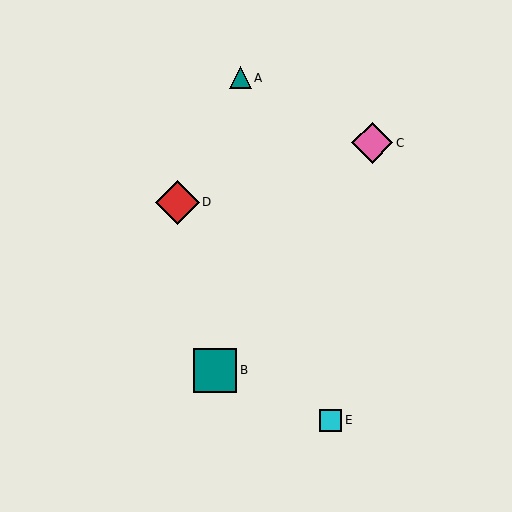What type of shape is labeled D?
Shape D is a red diamond.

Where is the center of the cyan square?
The center of the cyan square is at (331, 420).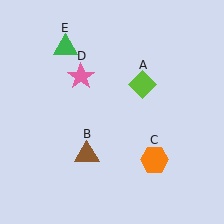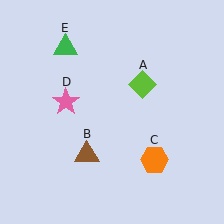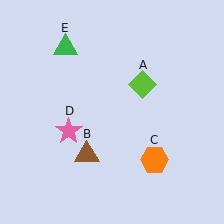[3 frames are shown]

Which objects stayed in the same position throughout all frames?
Lime diamond (object A) and brown triangle (object B) and orange hexagon (object C) and green triangle (object E) remained stationary.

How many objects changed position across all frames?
1 object changed position: pink star (object D).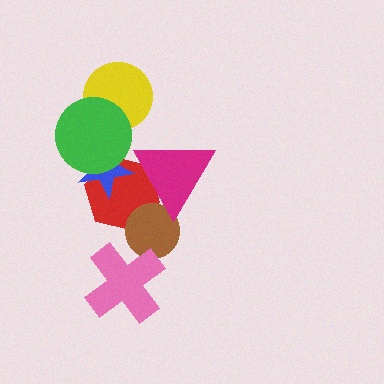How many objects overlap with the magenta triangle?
2 objects overlap with the magenta triangle.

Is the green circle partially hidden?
No, no other shape covers it.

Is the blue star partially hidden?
Yes, it is partially covered by another shape.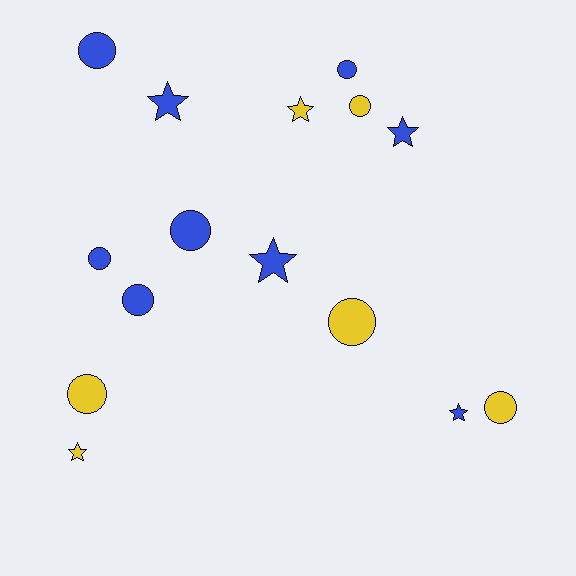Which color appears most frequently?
Blue, with 9 objects.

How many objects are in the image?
There are 15 objects.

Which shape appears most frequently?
Circle, with 9 objects.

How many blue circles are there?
There are 5 blue circles.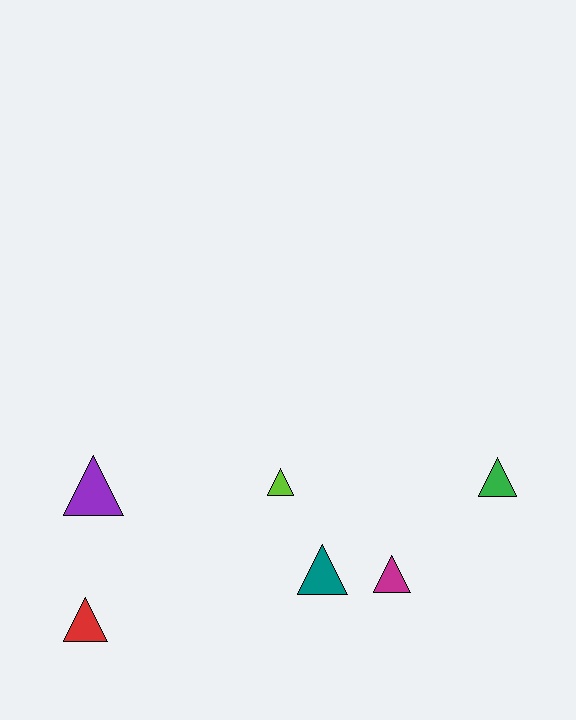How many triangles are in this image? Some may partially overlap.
There are 6 triangles.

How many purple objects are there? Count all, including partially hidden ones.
There is 1 purple object.